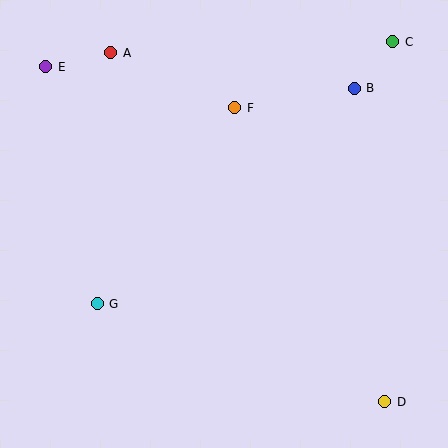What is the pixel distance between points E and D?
The distance between E and D is 476 pixels.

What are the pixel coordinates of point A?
Point A is at (111, 53).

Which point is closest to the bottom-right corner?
Point D is closest to the bottom-right corner.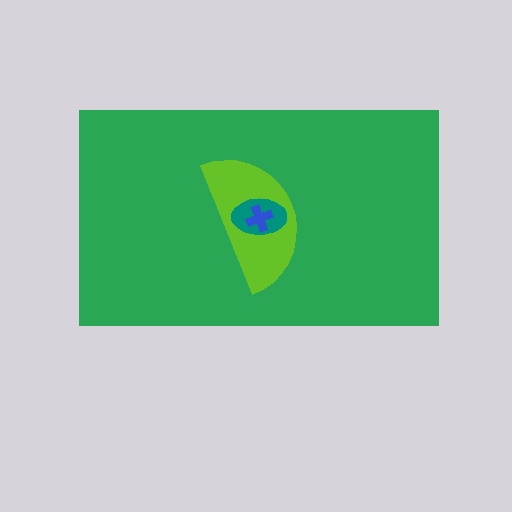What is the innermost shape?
The blue cross.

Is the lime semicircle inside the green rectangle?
Yes.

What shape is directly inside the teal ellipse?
The blue cross.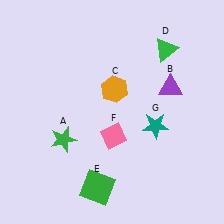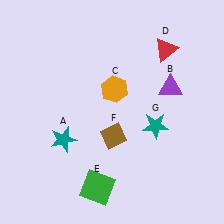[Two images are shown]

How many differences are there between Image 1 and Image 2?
There are 3 differences between the two images.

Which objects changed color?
A changed from green to teal. D changed from green to red. F changed from pink to brown.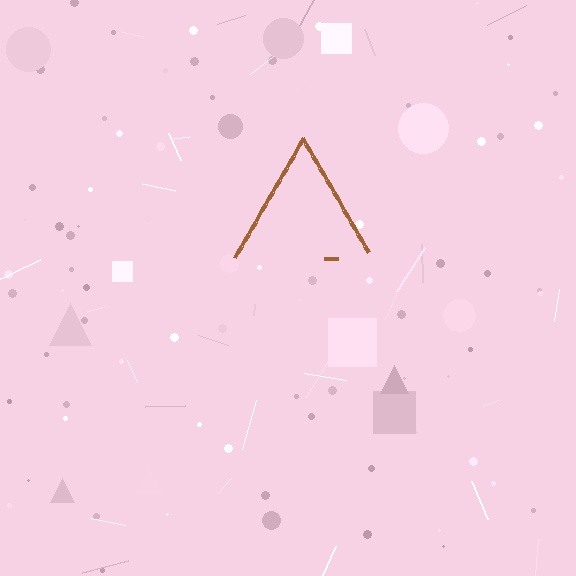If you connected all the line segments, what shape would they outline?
They would outline a triangle.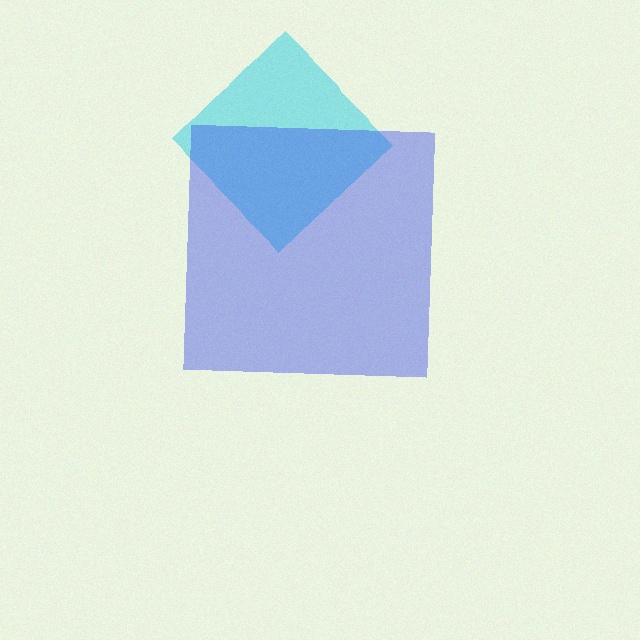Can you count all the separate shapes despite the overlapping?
Yes, there are 2 separate shapes.